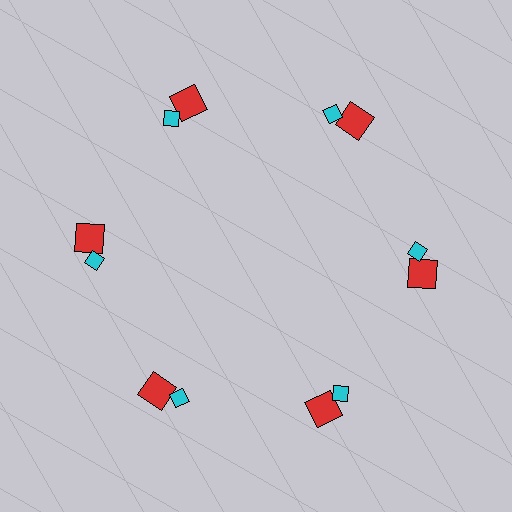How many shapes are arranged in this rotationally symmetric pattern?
There are 12 shapes, arranged in 6 groups of 2.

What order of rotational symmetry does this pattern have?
This pattern has 6-fold rotational symmetry.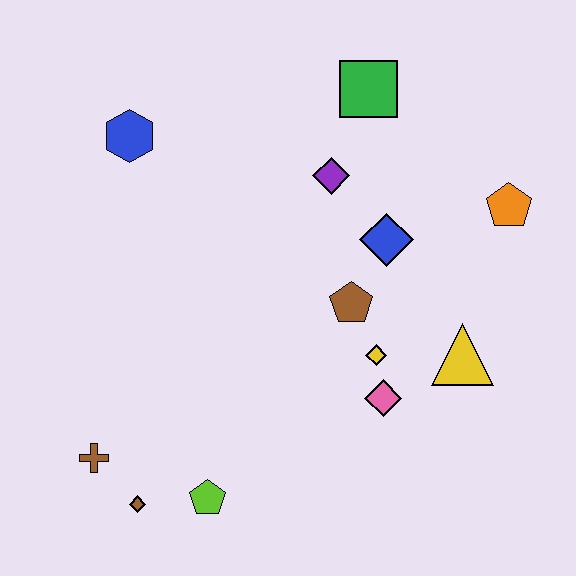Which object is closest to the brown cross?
The brown diamond is closest to the brown cross.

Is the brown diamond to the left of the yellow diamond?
Yes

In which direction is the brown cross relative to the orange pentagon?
The brown cross is to the left of the orange pentagon.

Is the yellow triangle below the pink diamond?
No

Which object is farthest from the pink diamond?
The blue hexagon is farthest from the pink diamond.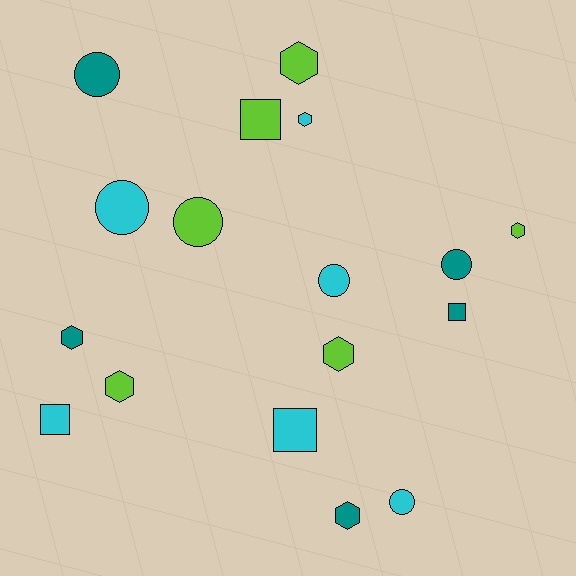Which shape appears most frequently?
Hexagon, with 7 objects.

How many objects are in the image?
There are 17 objects.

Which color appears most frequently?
Lime, with 6 objects.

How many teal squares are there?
There is 1 teal square.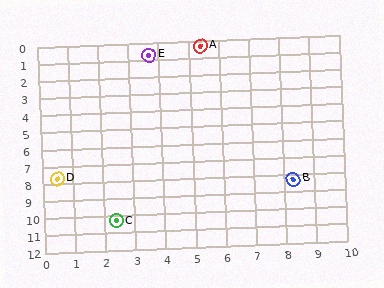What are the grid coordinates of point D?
Point D is at approximately (0.5, 7.7).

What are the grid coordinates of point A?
Point A is at approximately (5.4, 0.3).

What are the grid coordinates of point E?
Point E is at approximately (3.7, 0.7).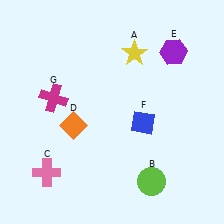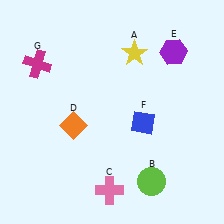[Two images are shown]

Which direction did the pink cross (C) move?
The pink cross (C) moved right.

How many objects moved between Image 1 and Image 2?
2 objects moved between the two images.